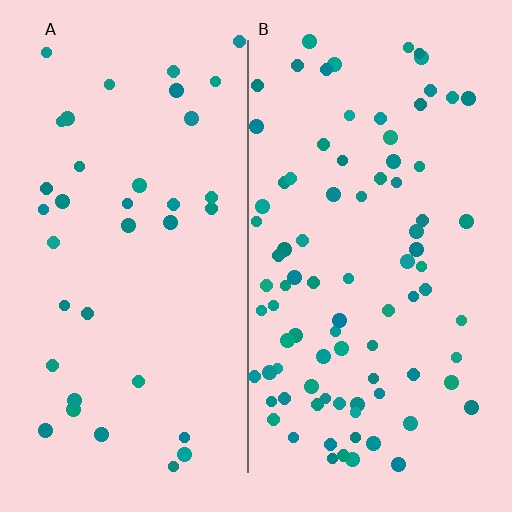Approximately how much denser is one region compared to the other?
Approximately 2.4× — region B over region A.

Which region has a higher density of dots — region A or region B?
B (the right).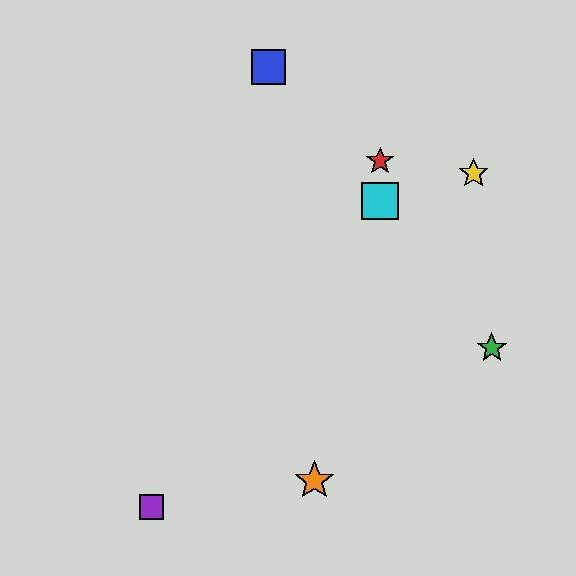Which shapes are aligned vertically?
The red star, the cyan square are aligned vertically.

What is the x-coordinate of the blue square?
The blue square is at x≈269.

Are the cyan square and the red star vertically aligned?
Yes, both are at x≈380.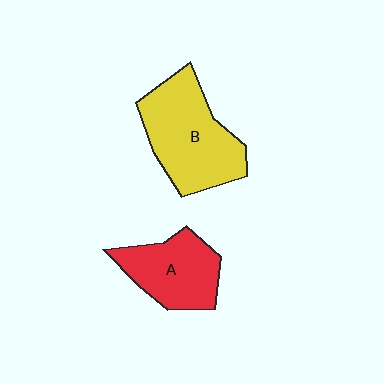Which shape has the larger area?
Shape B (yellow).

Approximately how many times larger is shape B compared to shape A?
Approximately 1.4 times.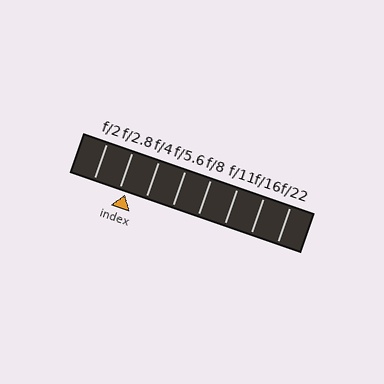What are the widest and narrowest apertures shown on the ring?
The widest aperture shown is f/2 and the narrowest is f/22.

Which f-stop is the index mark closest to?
The index mark is closest to f/2.8.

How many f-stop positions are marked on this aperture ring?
There are 8 f-stop positions marked.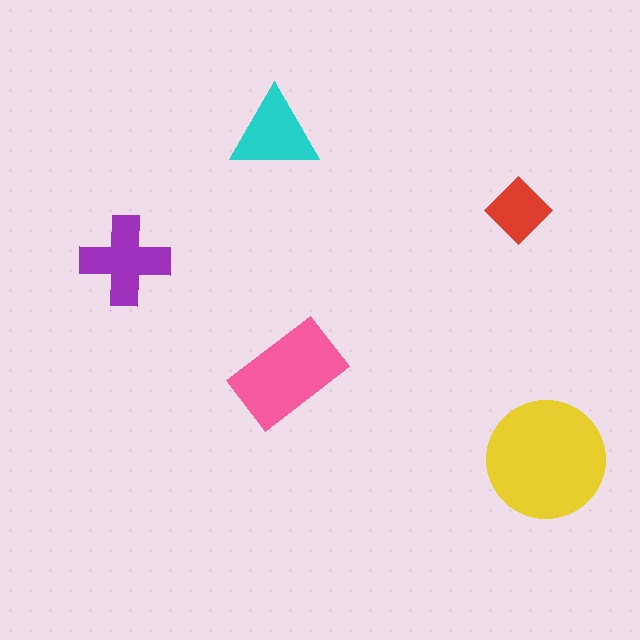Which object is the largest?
The yellow circle.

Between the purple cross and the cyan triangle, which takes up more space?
The purple cross.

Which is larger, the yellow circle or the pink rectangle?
The yellow circle.